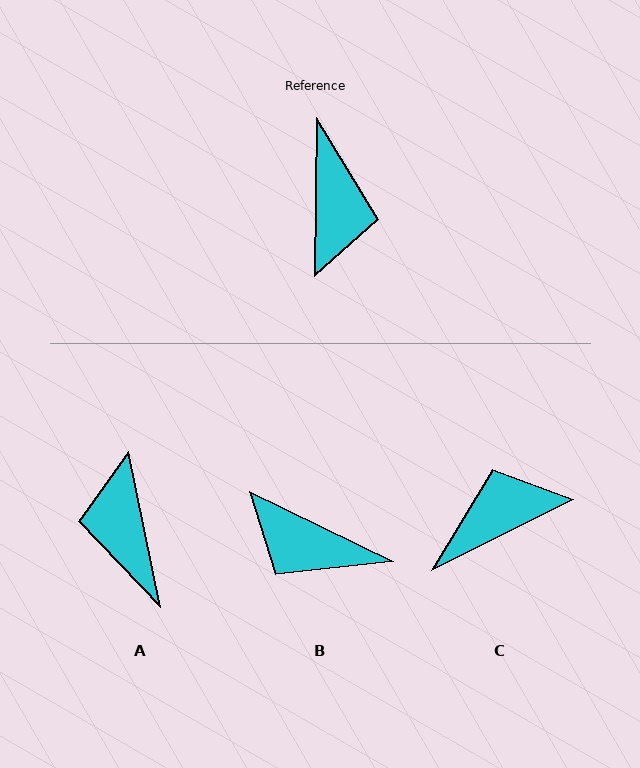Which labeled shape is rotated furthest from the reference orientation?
A, about 168 degrees away.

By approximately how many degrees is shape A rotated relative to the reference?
Approximately 168 degrees clockwise.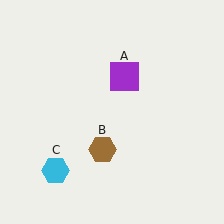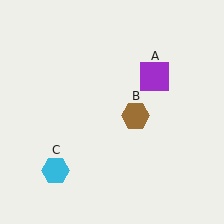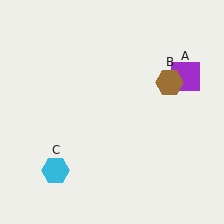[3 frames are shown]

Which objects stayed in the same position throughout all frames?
Cyan hexagon (object C) remained stationary.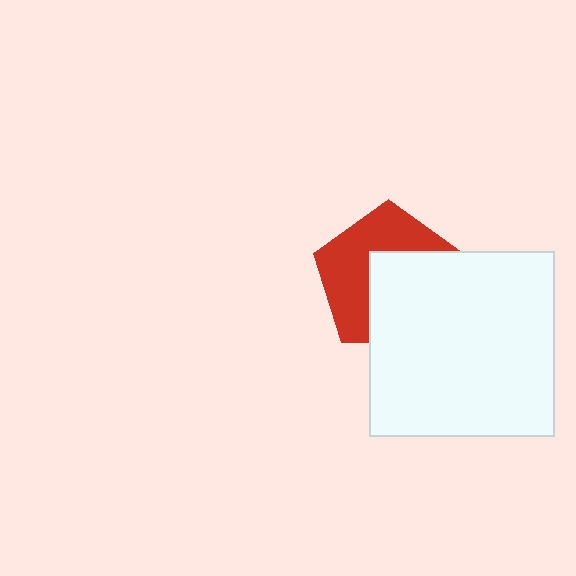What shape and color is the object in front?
The object in front is a white square.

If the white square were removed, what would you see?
You would see the complete red pentagon.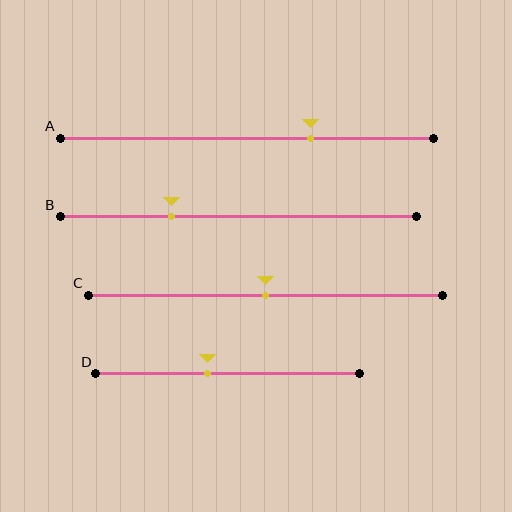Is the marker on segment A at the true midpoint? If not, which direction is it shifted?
No, the marker on segment A is shifted to the right by about 17% of the segment length.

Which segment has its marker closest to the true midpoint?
Segment C has its marker closest to the true midpoint.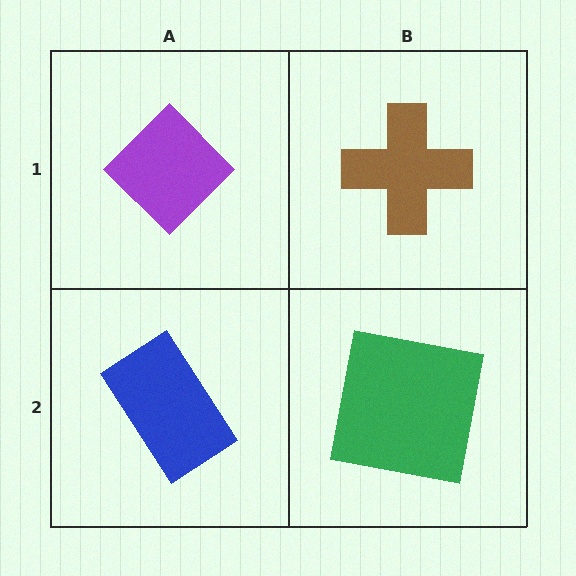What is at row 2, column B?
A green square.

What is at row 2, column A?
A blue rectangle.